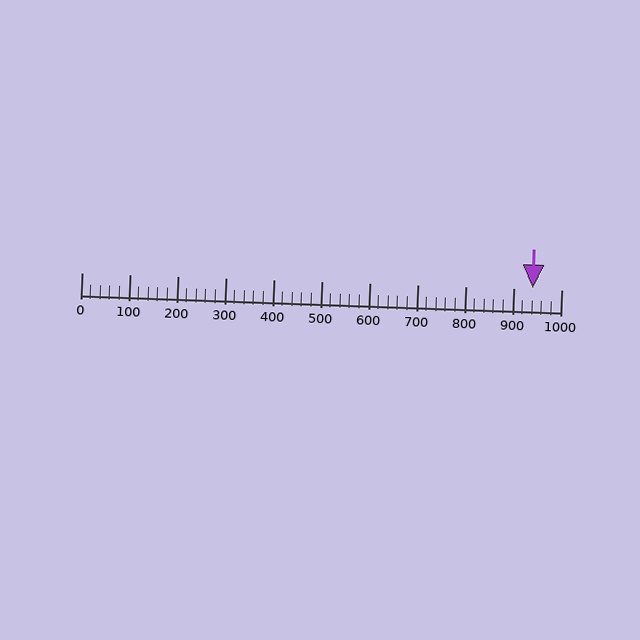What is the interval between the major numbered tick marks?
The major tick marks are spaced 100 units apart.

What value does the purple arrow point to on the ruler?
The purple arrow points to approximately 940.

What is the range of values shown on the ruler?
The ruler shows values from 0 to 1000.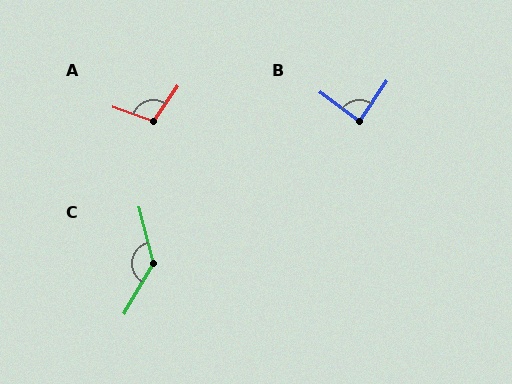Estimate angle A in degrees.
Approximately 104 degrees.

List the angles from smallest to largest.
B (87°), A (104°), C (134°).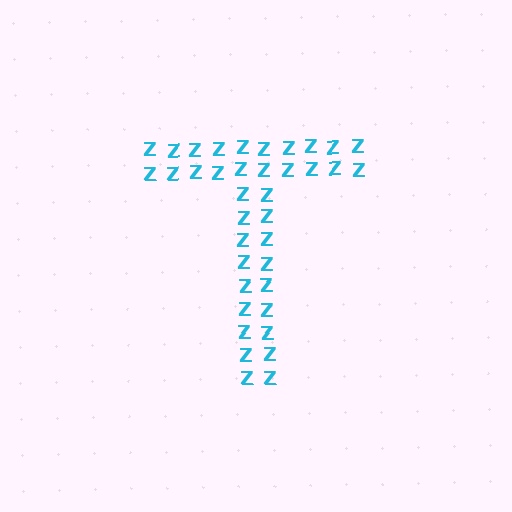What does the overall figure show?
The overall figure shows the letter T.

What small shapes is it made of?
It is made of small letter Z's.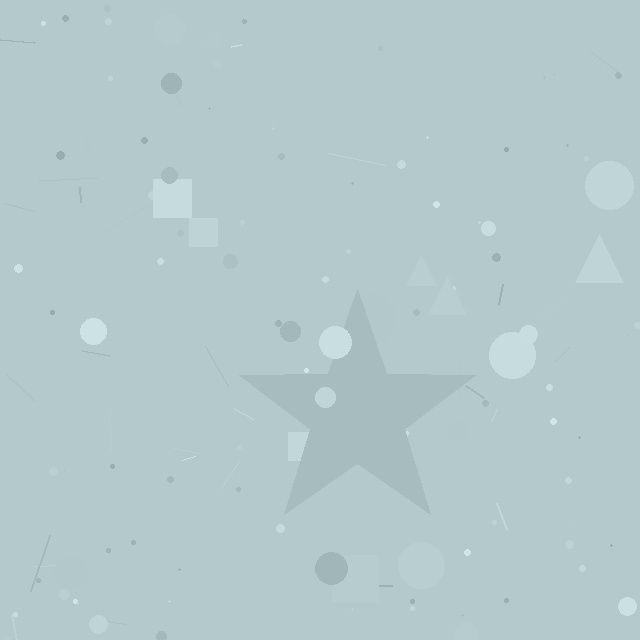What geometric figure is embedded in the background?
A star is embedded in the background.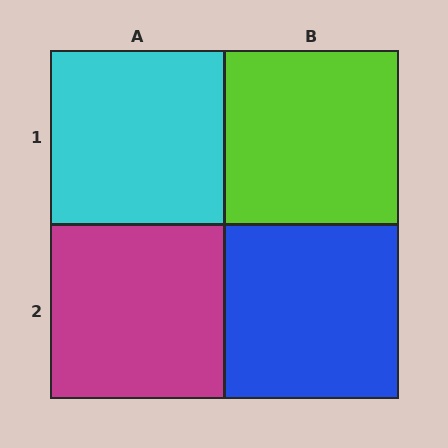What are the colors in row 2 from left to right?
Magenta, blue.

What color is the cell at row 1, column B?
Lime.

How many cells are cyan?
1 cell is cyan.